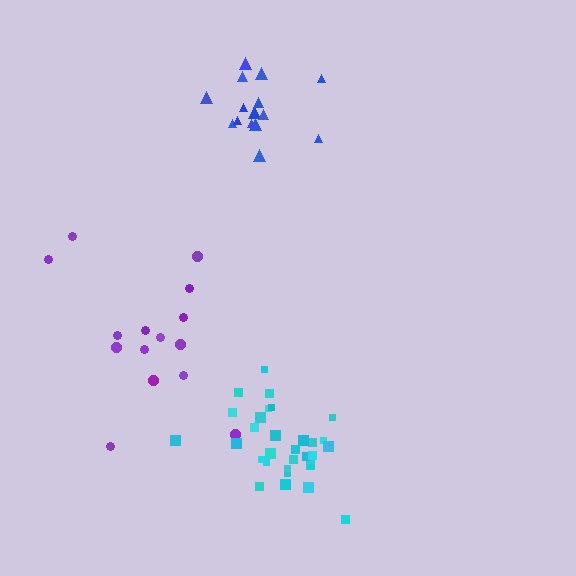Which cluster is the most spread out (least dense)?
Purple.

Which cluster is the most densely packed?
Cyan.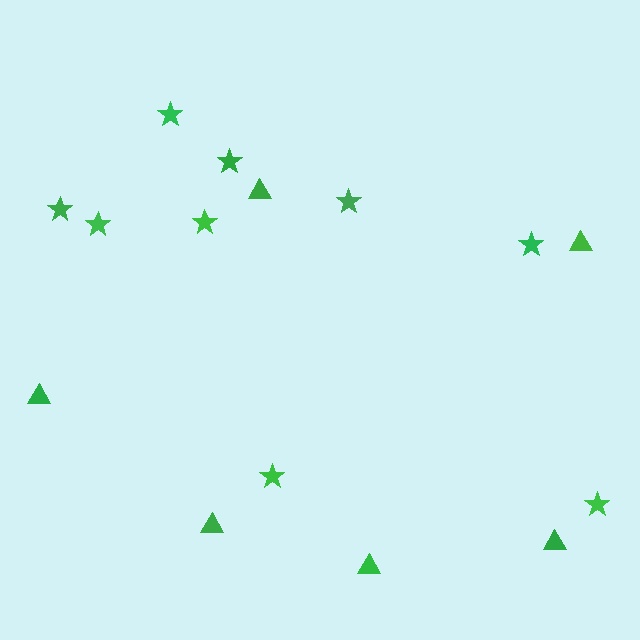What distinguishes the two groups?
There are 2 groups: one group of triangles (6) and one group of stars (9).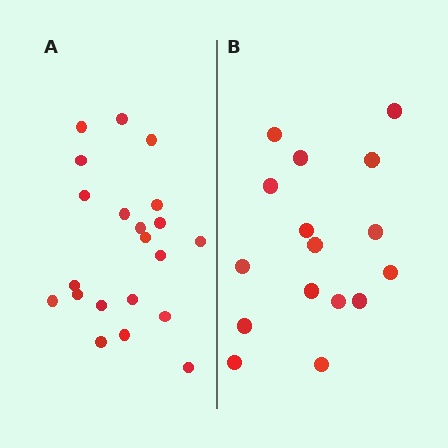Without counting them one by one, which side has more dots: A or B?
Region A (the left region) has more dots.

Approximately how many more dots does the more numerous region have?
Region A has about 5 more dots than region B.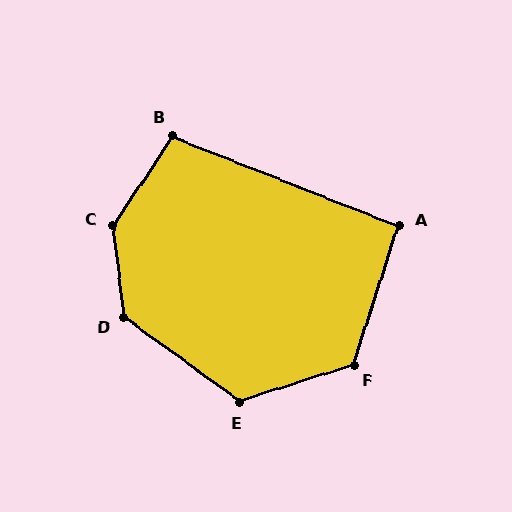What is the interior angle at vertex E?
Approximately 127 degrees (obtuse).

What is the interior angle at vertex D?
Approximately 132 degrees (obtuse).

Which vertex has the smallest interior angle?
A, at approximately 93 degrees.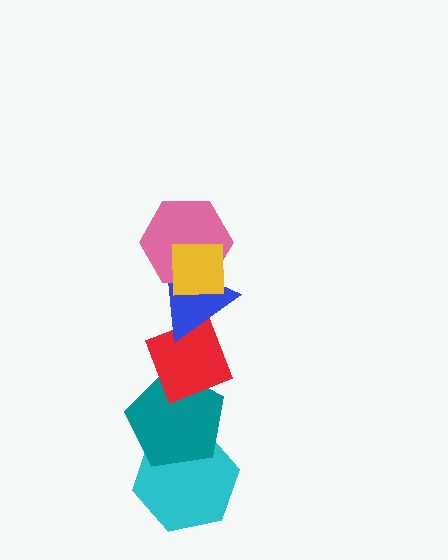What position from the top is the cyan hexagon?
The cyan hexagon is 6th from the top.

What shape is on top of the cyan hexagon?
The teal pentagon is on top of the cyan hexagon.